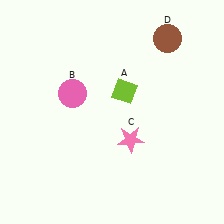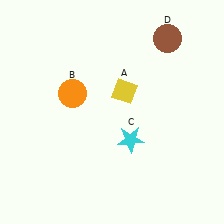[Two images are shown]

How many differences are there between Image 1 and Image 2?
There are 3 differences between the two images.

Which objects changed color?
A changed from lime to yellow. B changed from pink to orange. C changed from pink to cyan.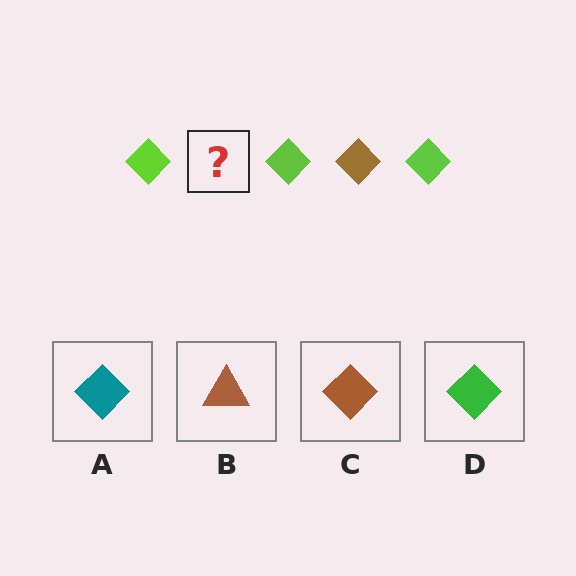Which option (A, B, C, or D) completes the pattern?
C.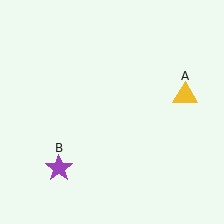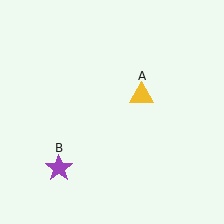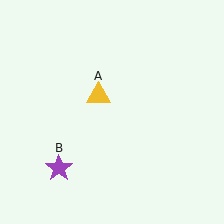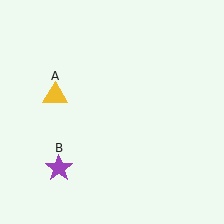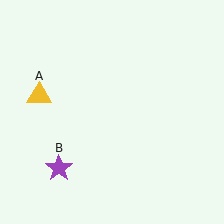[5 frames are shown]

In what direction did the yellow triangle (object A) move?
The yellow triangle (object A) moved left.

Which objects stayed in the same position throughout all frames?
Purple star (object B) remained stationary.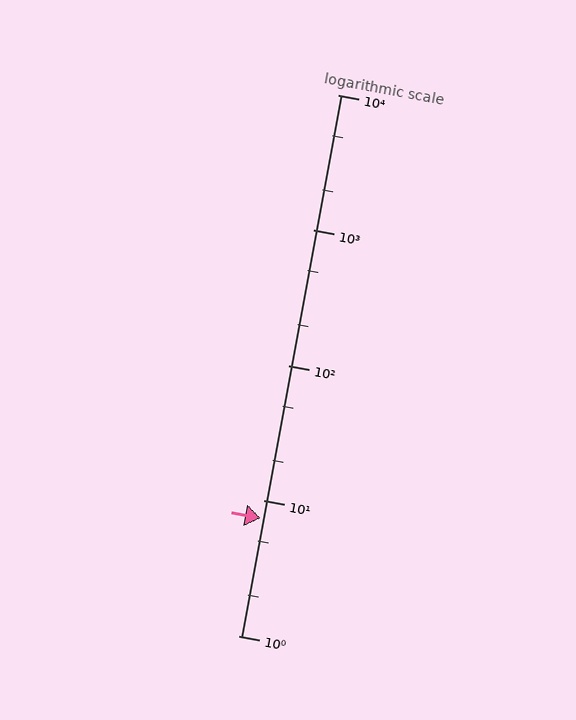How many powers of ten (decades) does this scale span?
The scale spans 4 decades, from 1 to 10000.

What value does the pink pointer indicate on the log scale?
The pointer indicates approximately 7.4.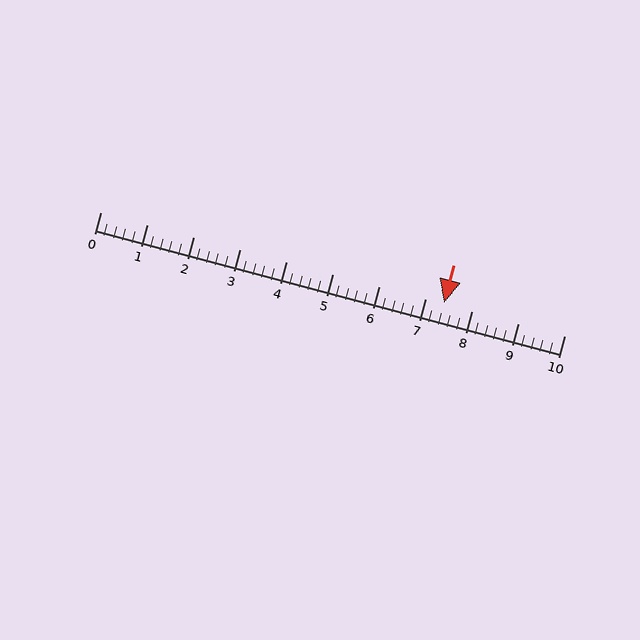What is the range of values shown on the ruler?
The ruler shows values from 0 to 10.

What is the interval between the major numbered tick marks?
The major tick marks are spaced 1 units apart.